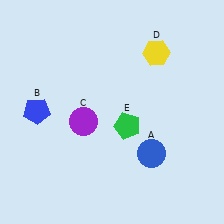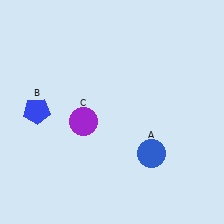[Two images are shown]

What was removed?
The yellow hexagon (D), the green pentagon (E) were removed in Image 2.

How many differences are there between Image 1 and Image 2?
There are 2 differences between the two images.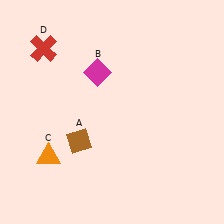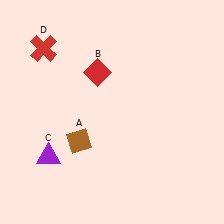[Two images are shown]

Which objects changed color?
B changed from magenta to red. C changed from orange to purple.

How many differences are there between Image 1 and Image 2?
There are 2 differences between the two images.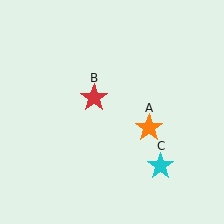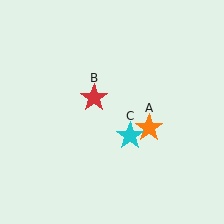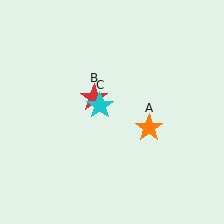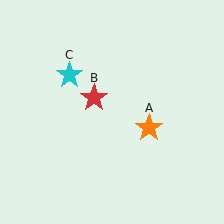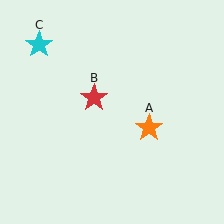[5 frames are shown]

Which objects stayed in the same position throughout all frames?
Orange star (object A) and red star (object B) remained stationary.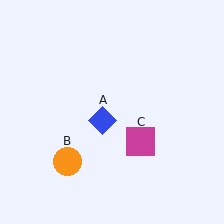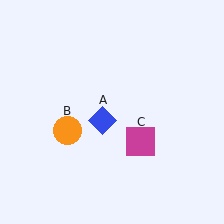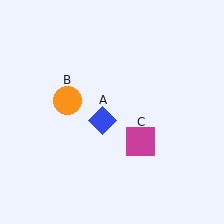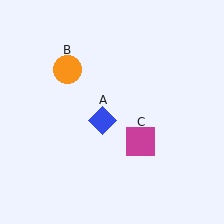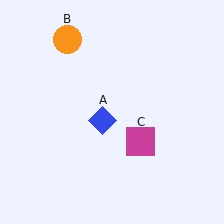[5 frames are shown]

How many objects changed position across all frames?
1 object changed position: orange circle (object B).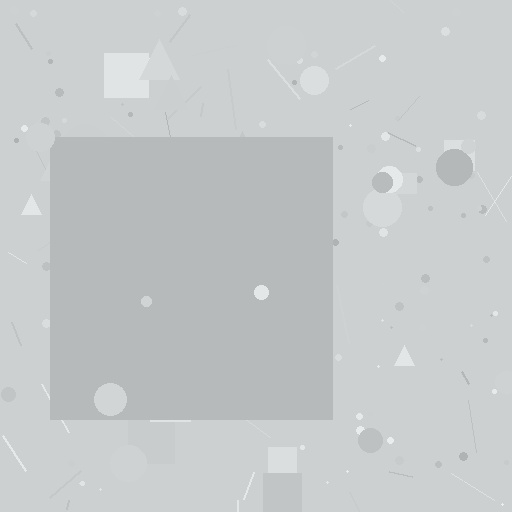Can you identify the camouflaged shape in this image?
The camouflaged shape is a square.